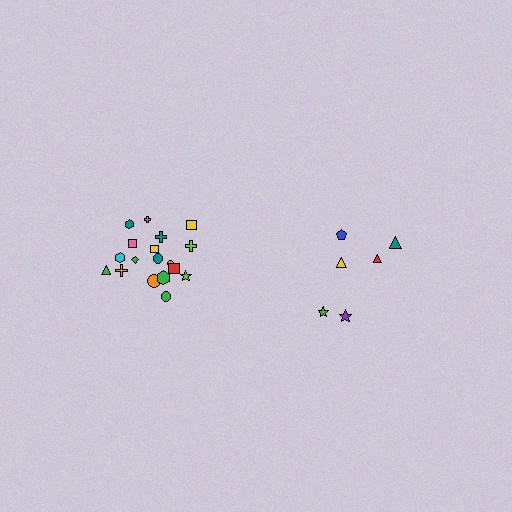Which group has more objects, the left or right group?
The left group.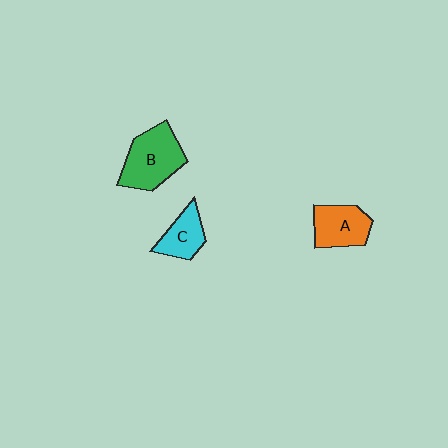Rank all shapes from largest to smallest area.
From largest to smallest: B (green), A (orange), C (cyan).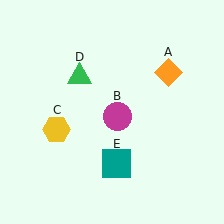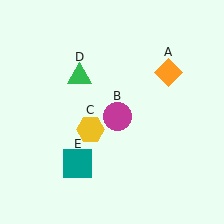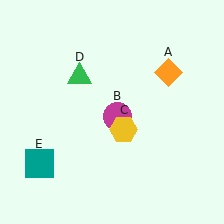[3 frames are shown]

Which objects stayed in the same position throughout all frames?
Orange diamond (object A) and magenta circle (object B) and green triangle (object D) remained stationary.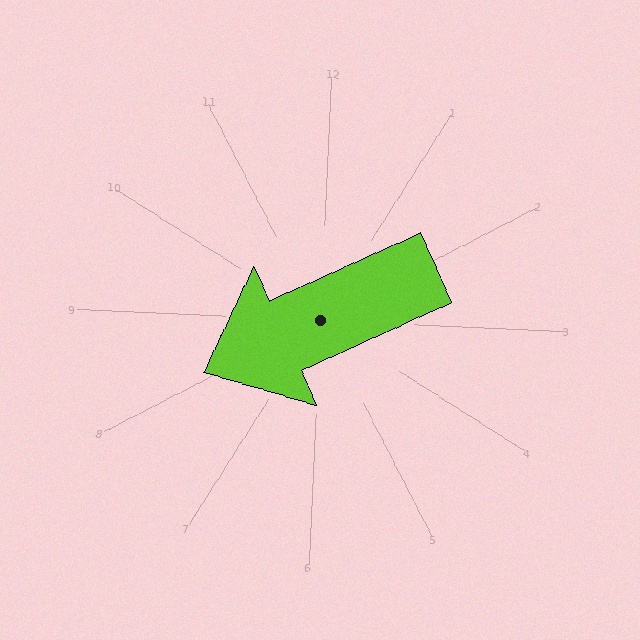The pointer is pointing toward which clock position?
Roughly 8 o'clock.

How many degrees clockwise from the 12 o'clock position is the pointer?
Approximately 243 degrees.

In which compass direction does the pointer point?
Southwest.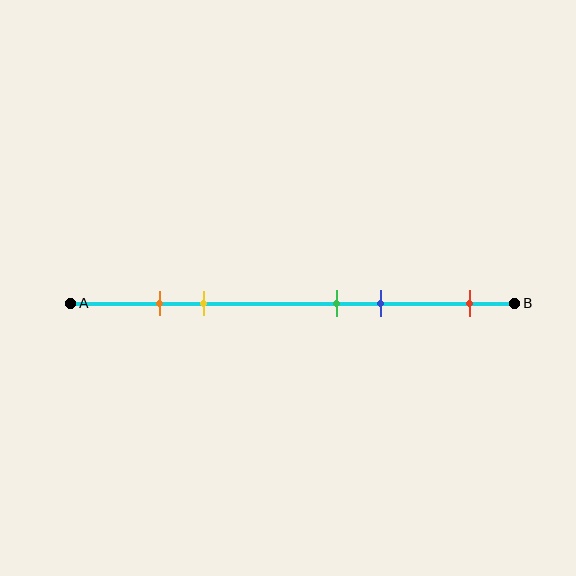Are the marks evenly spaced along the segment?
No, the marks are not evenly spaced.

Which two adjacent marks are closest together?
The orange and yellow marks are the closest adjacent pair.